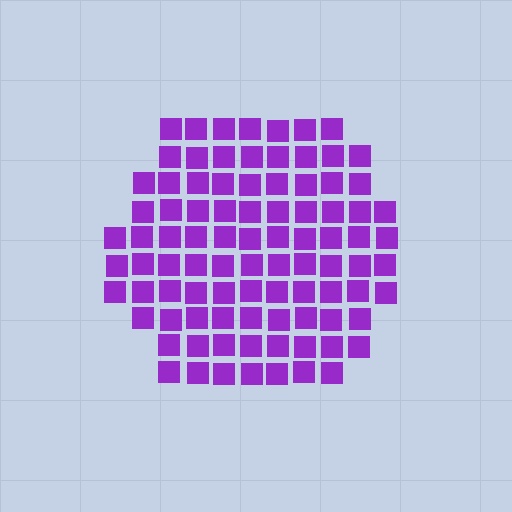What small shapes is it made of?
It is made of small squares.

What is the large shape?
The large shape is a hexagon.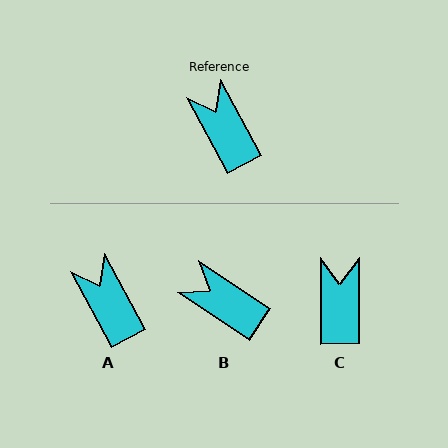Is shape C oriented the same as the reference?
No, it is off by about 28 degrees.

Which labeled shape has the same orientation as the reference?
A.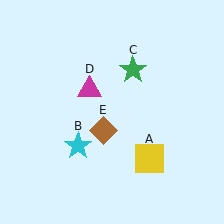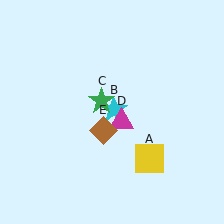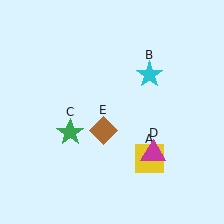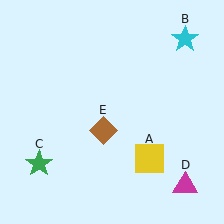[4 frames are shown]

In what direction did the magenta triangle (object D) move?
The magenta triangle (object D) moved down and to the right.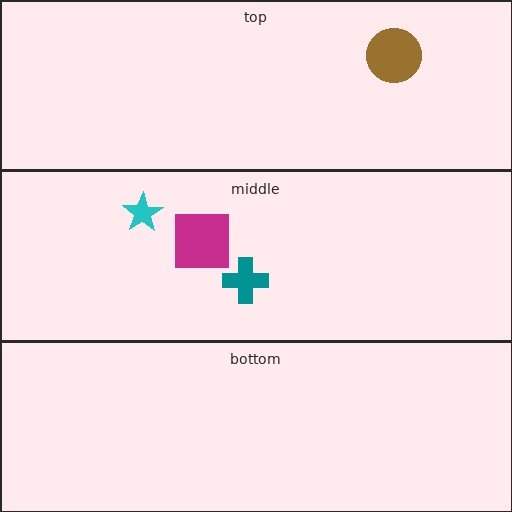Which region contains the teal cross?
The middle region.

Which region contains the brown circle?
The top region.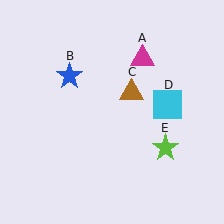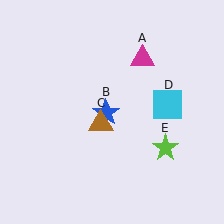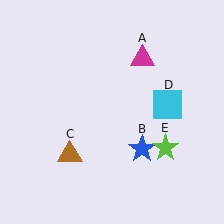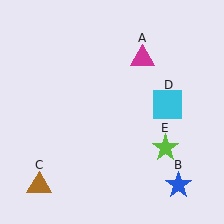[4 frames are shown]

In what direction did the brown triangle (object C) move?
The brown triangle (object C) moved down and to the left.